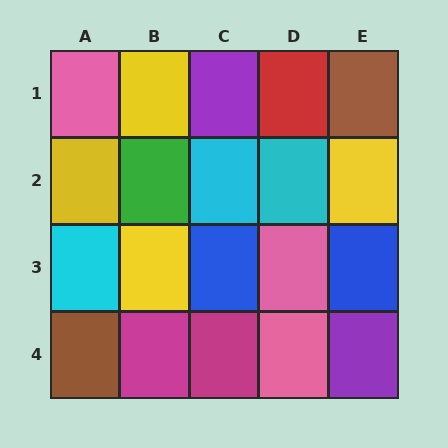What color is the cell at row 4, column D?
Pink.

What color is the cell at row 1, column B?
Yellow.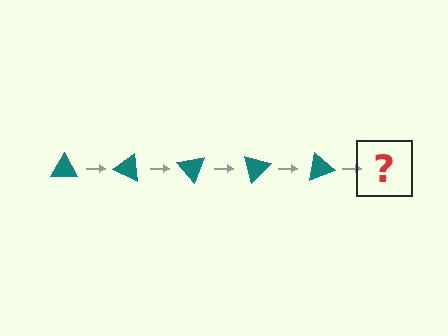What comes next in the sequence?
The next element should be a teal triangle rotated 125 degrees.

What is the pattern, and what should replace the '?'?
The pattern is that the triangle rotates 25 degrees each step. The '?' should be a teal triangle rotated 125 degrees.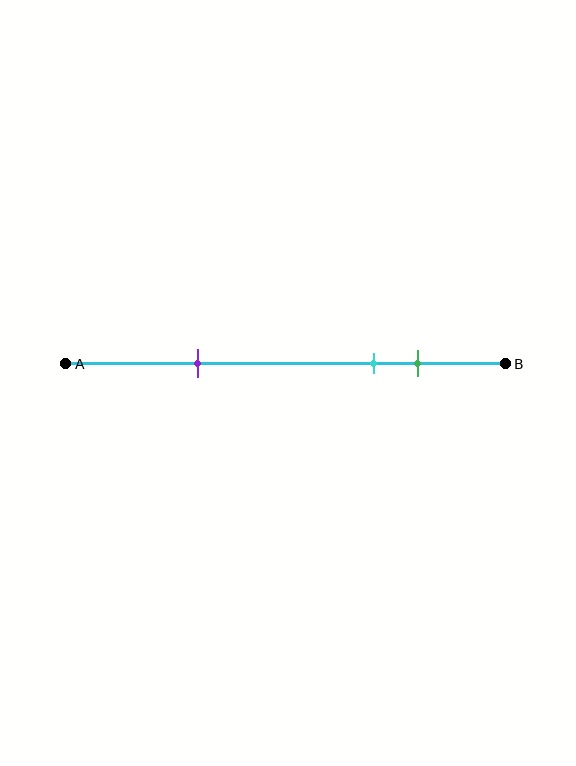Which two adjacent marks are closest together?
The cyan and green marks are the closest adjacent pair.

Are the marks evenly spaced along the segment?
No, the marks are not evenly spaced.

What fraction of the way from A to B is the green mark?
The green mark is approximately 80% (0.8) of the way from A to B.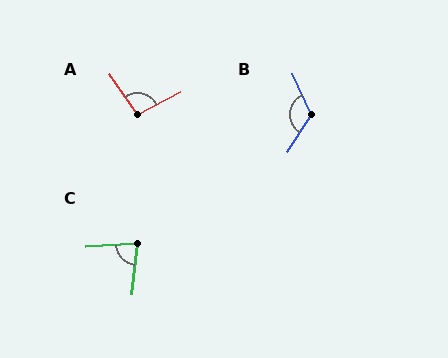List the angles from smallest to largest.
C (81°), A (97°), B (123°).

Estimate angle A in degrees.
Approximately 97 degrees.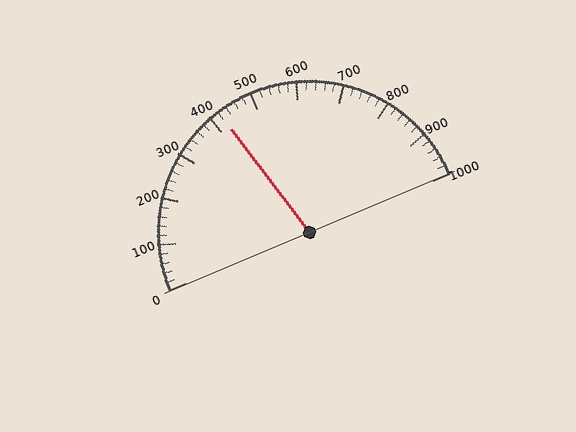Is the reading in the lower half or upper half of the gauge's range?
The reading is in the lower half of the range (0 to 1000).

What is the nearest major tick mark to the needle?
The nearest major tick mark is 400.